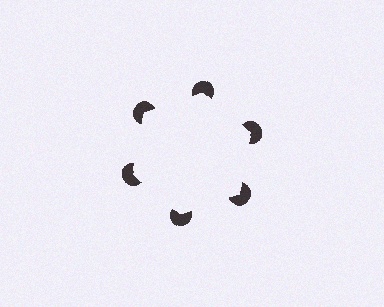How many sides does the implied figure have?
6 sides.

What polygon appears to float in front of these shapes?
An illusory hexagon — its edges are inferred from the aligned wedge cuts in the pac-man discs, not physically drawn.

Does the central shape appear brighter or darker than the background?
It typically appears slightly brighter than the background, even though no actual brightness change is drawn.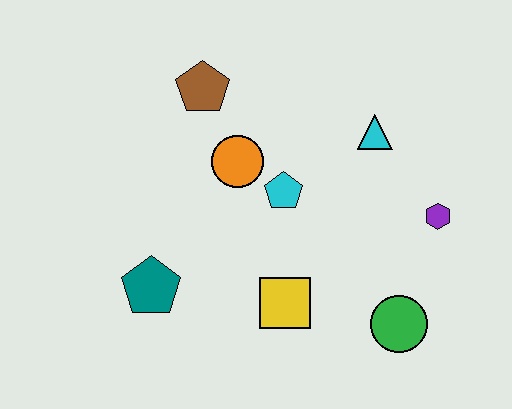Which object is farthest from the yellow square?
The brown pentagon is farthest from the yellow square.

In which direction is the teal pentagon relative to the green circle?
The teal pentagon is to the left of the green circle.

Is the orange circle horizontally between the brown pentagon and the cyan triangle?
Yes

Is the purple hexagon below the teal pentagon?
No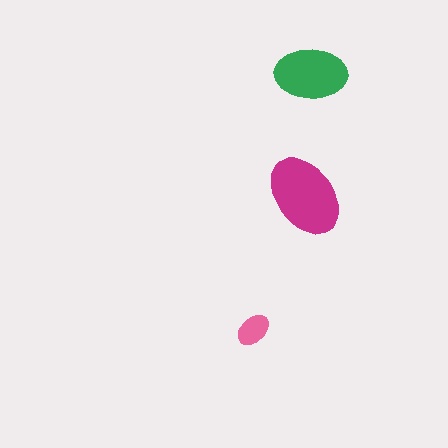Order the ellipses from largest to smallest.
the magenta one, the green one, the pink one.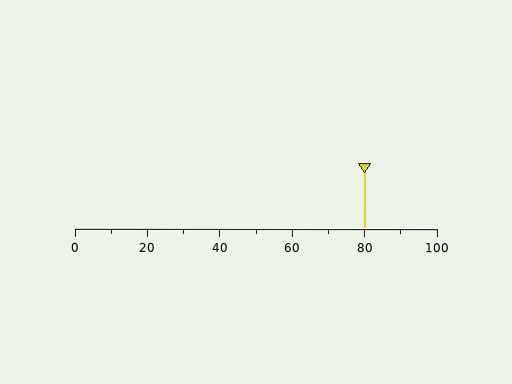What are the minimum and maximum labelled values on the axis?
The axis runs from 0 to 100.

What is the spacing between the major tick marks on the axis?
The major ticks are spaced 20 apart.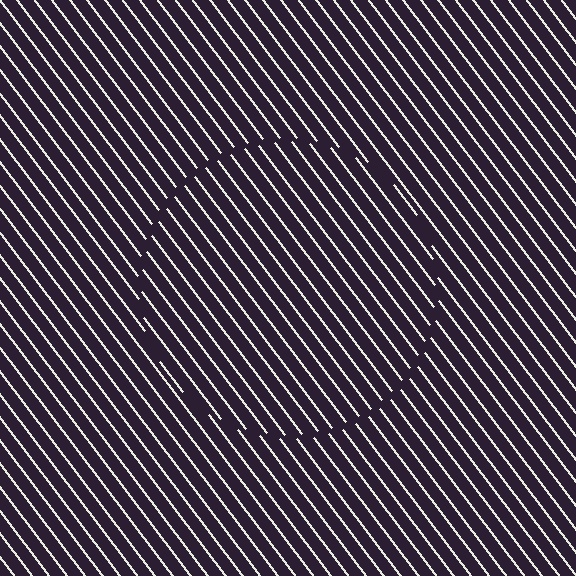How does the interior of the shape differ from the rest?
The interior of the shape contains the same grating, shifted by half a period — the contour is defined by the phase discontinuity where line-ends from the inner and outer gratings abut.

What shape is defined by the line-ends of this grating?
An illusory circle. The interior of the shape contains the same grating, shifted by half a period — the contour is defined by the phase discontinuity where line-ends from the inner and outer gratings abut.